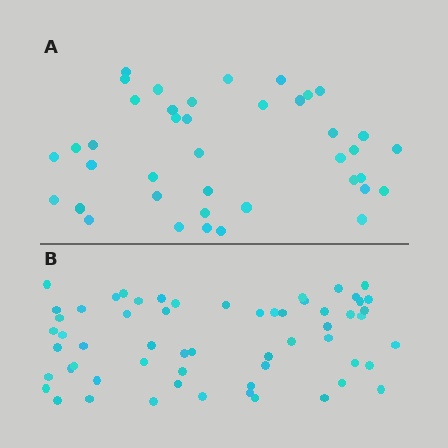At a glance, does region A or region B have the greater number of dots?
Region B (the bottom region) has more dots.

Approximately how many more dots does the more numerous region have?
Region B has approximately 20 more dots than region A.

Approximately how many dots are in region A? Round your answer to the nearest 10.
About 40 dots.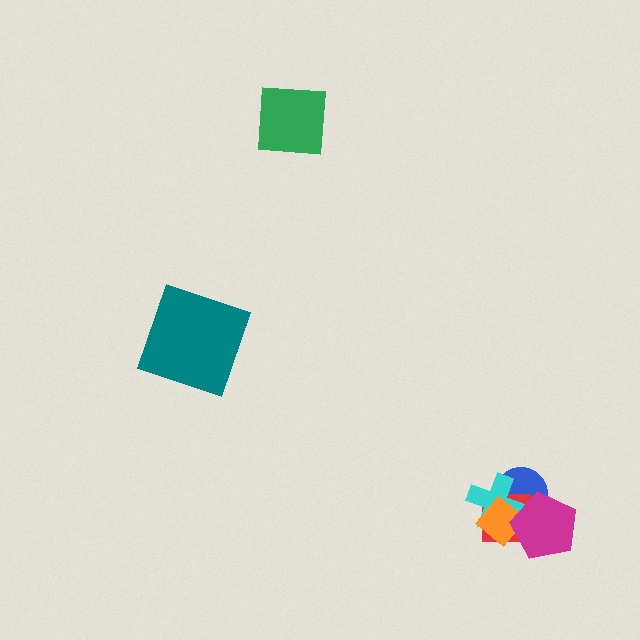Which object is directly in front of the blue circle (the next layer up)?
The red square is directly in front of the blue circle.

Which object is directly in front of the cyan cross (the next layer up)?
The orange diamond is directly in front of the cyan cross.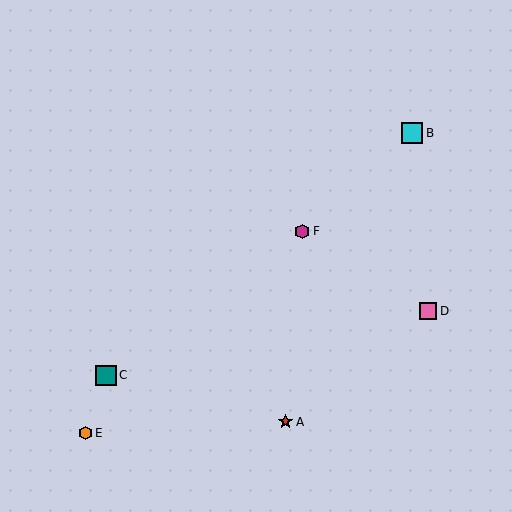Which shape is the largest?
The cyan square (labeled B) is the largest.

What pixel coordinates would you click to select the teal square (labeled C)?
Click at (106, 375) to select the teal square C.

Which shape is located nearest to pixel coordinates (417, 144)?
The cyan square (labeled B) at (412, 133) is nearest to that location.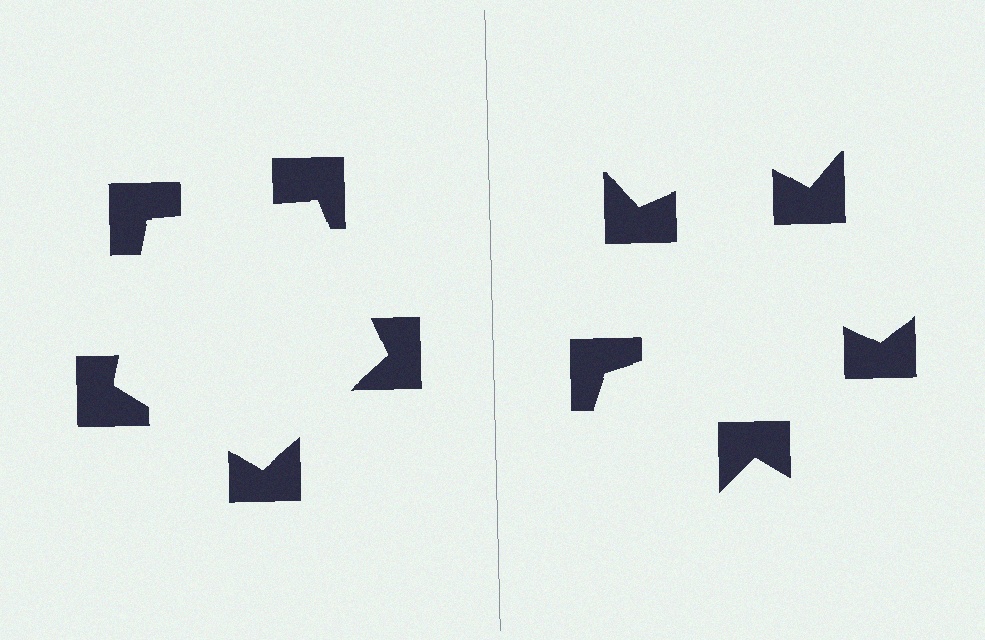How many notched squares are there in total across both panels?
10 — 5 on each side.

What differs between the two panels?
The notched squares are positioned identically on both sides; only the wedge orientations differ. On the left they align to a pentagon; on the right they are misaligned.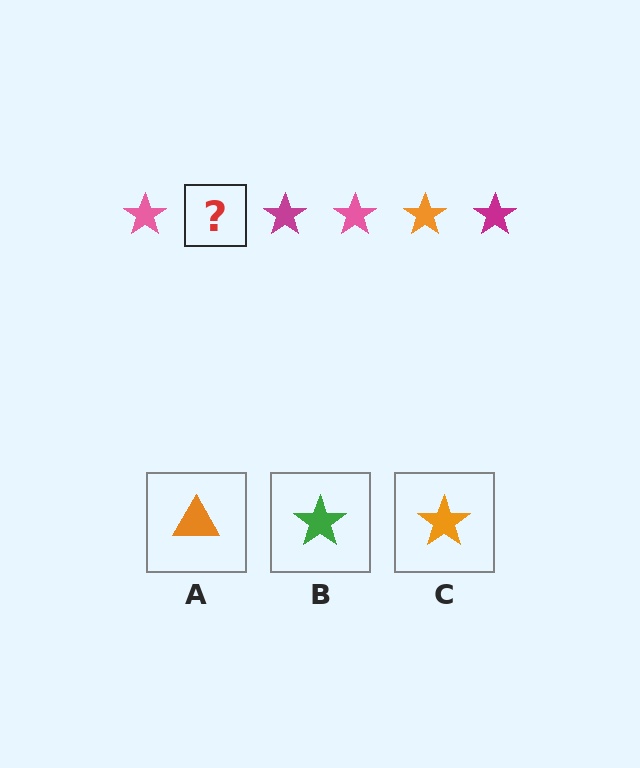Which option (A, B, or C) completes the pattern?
C.